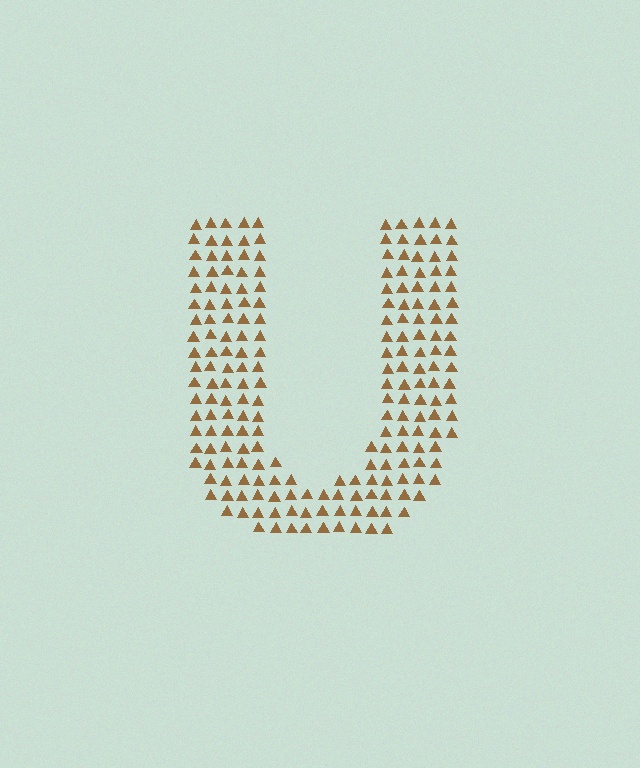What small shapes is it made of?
It is made of small triangles.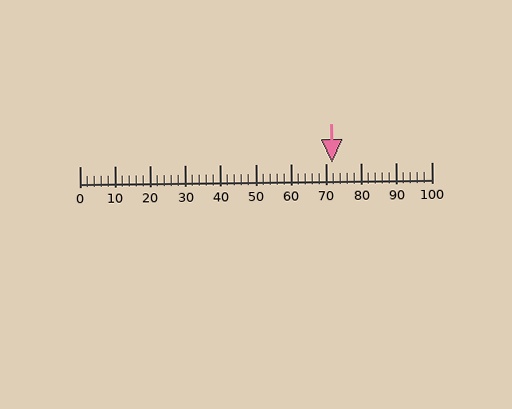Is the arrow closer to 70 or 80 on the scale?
The arrow is closer to 70.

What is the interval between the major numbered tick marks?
The major tick marks are spaced 10 units apart.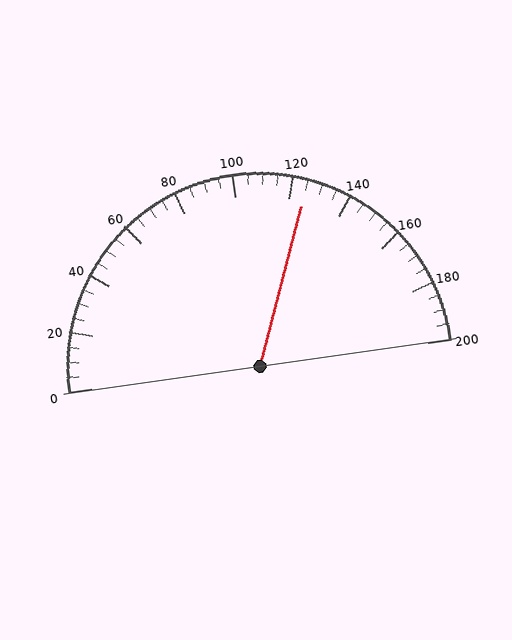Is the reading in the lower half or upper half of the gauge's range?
The reading is in the upper half of the range (0 to 200).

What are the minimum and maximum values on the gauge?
The gauge ranges from 0 to 200.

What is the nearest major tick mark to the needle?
The nearest major tick mark is 120.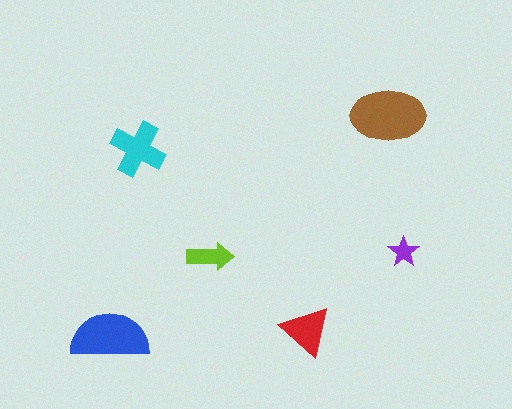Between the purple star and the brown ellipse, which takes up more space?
The brown ellipse.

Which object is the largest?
The brown ellipse.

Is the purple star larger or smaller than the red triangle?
Smaller.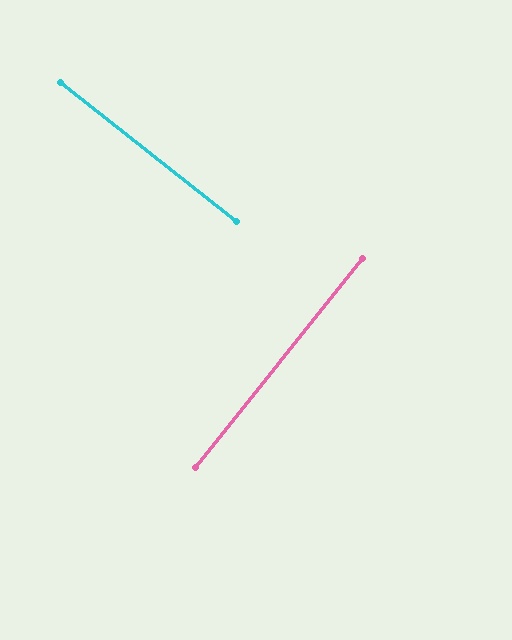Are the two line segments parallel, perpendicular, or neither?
Perpendicular — they meet at approximately 90°.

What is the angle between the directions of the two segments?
Approximately 90 degrees.